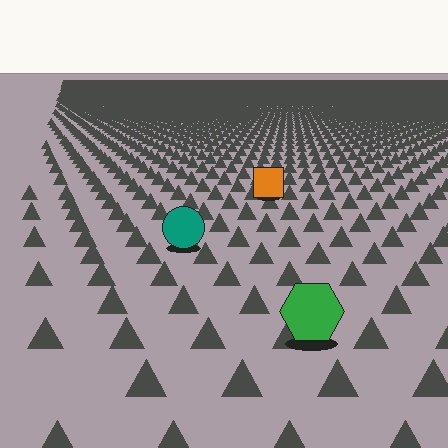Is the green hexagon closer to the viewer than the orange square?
Yes. The green hexagon is closer — you can tell from the texture gradient: the ground texture is coarser near it.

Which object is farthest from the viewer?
The orange square is farthest from the viewer. It appears smaller and the ground texture around it is denser.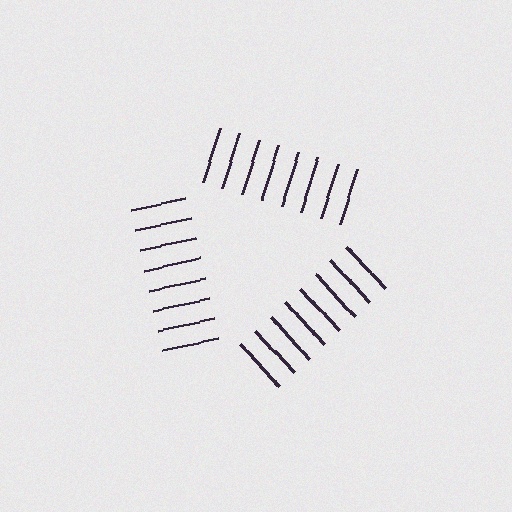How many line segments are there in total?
24 — 8 along each of the 3 edges.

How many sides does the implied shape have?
3 sides — the line-ends trace a triangle.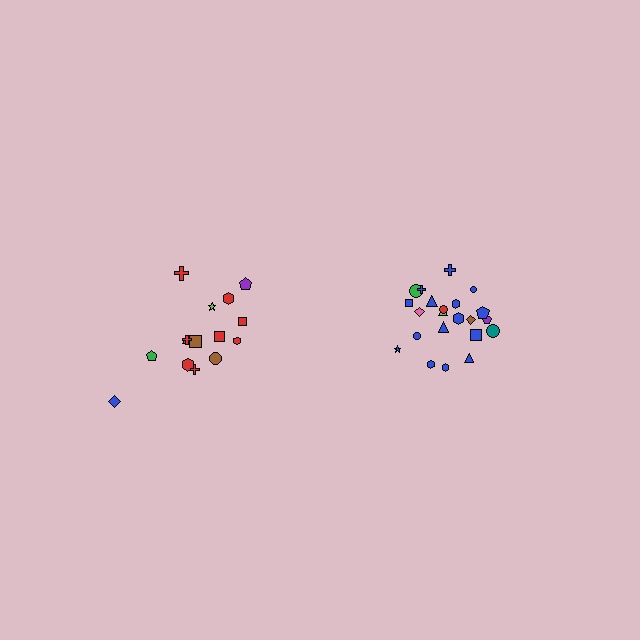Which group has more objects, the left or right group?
The right group.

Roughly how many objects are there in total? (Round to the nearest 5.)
Roughly 35 objects in total.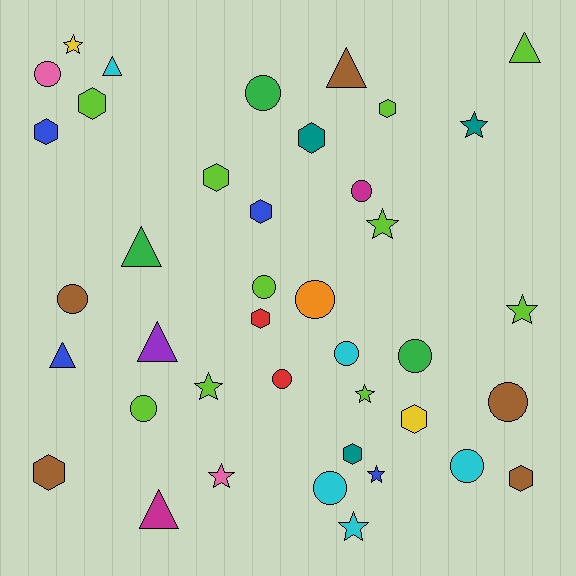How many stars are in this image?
There are 9 stars.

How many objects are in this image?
There are 40 objects.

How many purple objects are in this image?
There is 1 purple object.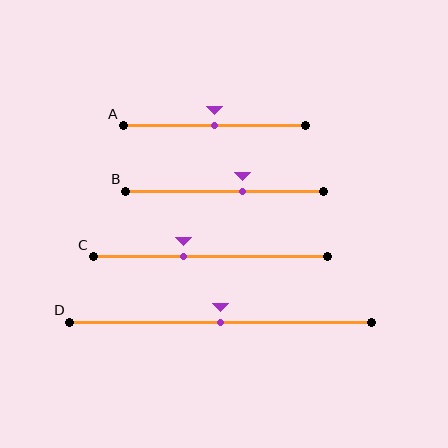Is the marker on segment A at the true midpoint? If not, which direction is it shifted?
Yes, the marker on segment A is at the true midpoint.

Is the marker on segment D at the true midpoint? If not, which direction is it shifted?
Yes, the marker on segment D is at the true midpoint.